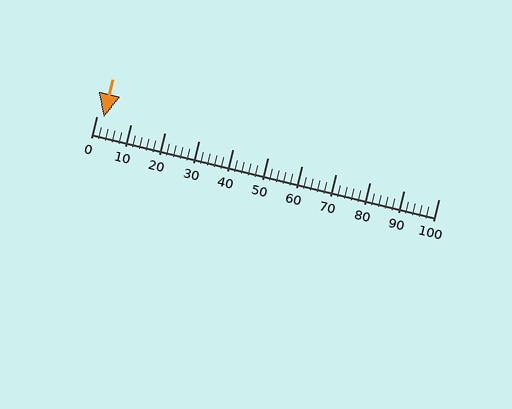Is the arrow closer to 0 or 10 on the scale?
The arrow is closer to 0.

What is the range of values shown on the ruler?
The ruler shows values from 0 to 100.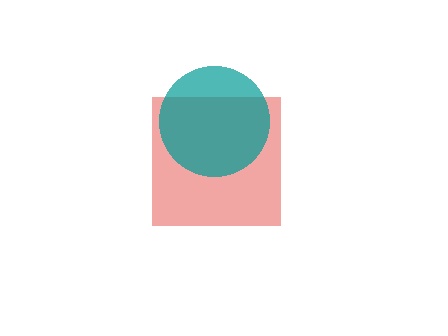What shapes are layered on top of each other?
The layered shapes are: a red square, a teal circle.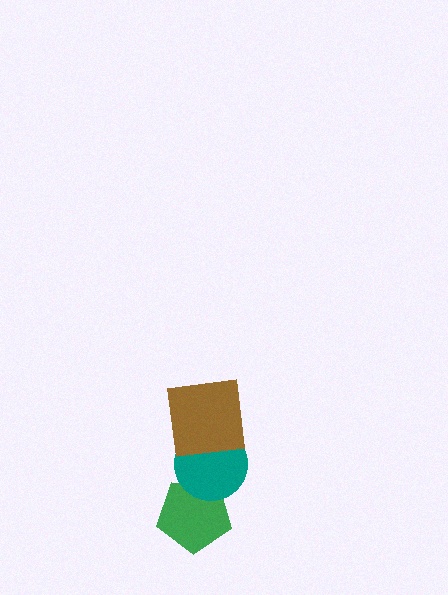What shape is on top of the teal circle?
The brown square is on top of the teal circle.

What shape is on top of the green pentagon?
The teal circle is on top of the green pentagon.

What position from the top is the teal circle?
The teal circle is 2nd from the top.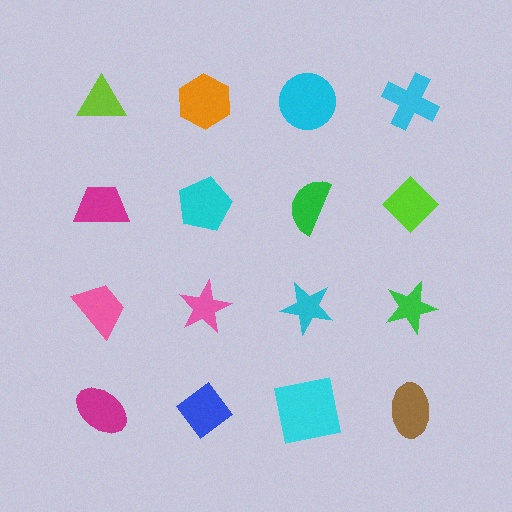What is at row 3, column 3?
A cyan star.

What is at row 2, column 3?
A green semicircle.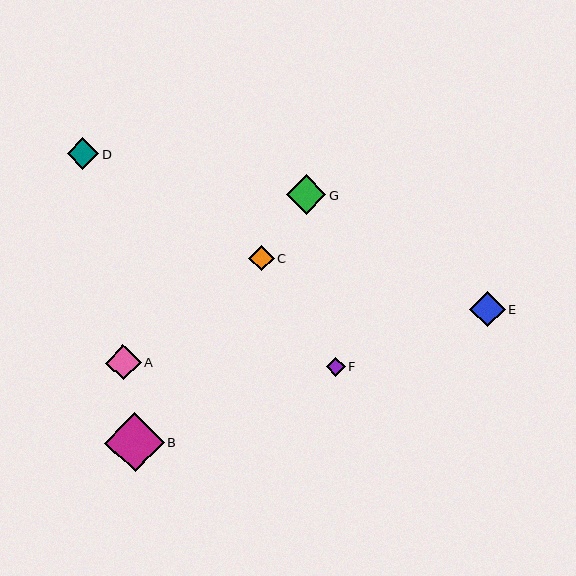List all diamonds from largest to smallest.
From largest to smallest: B, G, E, A, D, C, F.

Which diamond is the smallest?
Diamond F is the smallest with a size of approximately 19 pixels.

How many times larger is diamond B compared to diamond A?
Diamond B is approximately 1.7 times the size of diamond A.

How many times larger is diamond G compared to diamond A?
Diamond G is approximately 1.1 times the size of diamond A.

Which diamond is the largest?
Diamond B is the largest with a size of approximately 59 pixels.